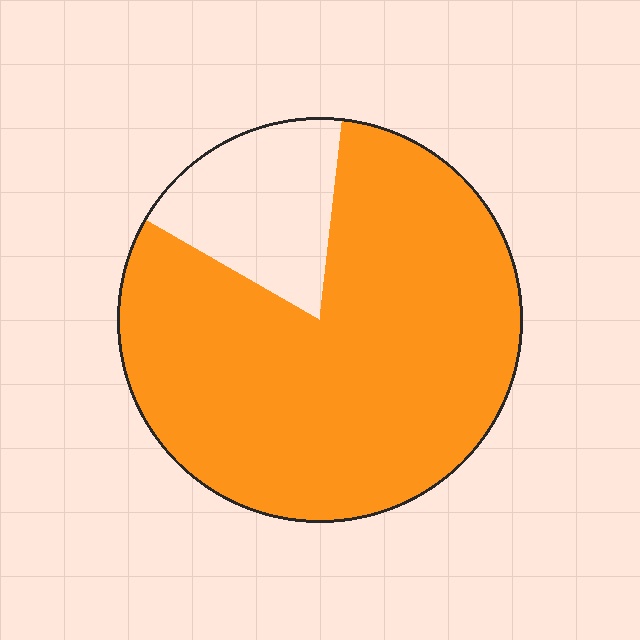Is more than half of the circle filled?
Yes.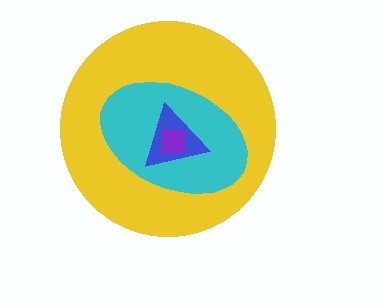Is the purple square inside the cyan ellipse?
Yes.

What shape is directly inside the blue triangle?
The purple square.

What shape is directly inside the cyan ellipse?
The blue triangle.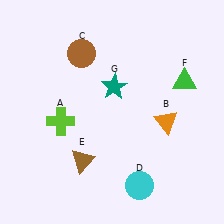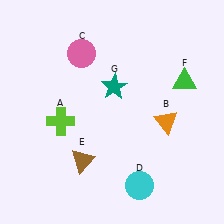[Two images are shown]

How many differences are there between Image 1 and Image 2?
There is 1 difference between the two images.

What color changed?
The circle (C) changed from brown in Image 1 to pink in Image 2.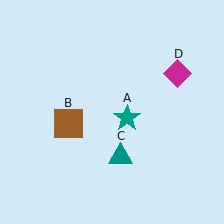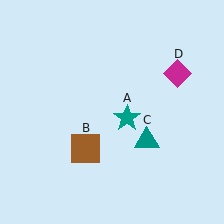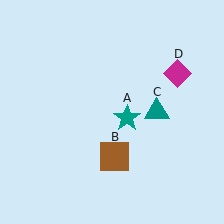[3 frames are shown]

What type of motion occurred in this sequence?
The brown square (object B), teal triangle (object C) rotated counterclockwise around the center of the scene.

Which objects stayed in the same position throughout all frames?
Teal star (object A) and magenta diamond (object D) remained stationary.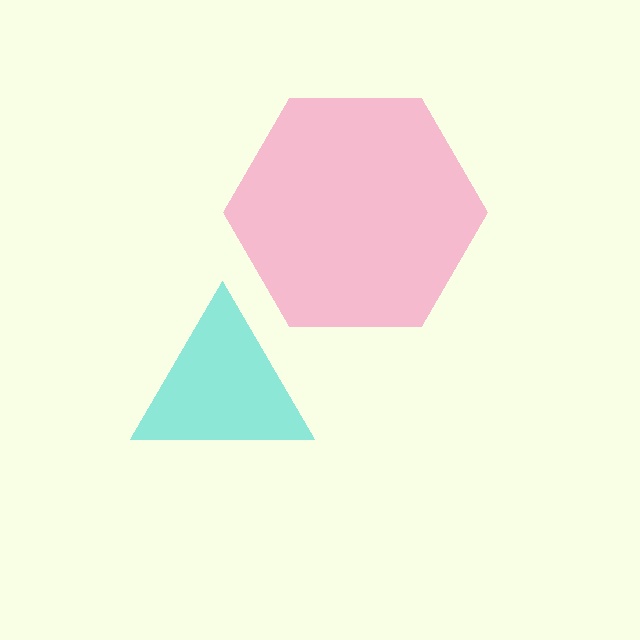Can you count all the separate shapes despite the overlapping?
Yes, there are 2 separate shapes.